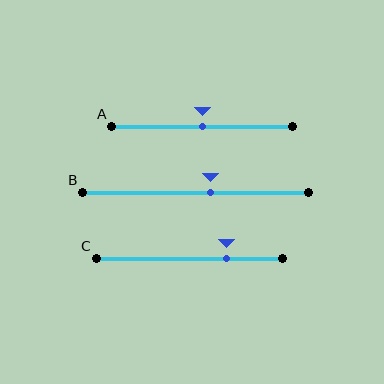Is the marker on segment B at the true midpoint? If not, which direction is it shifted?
No, the marker on segment B is shifted to the right by about 7% of the segment length.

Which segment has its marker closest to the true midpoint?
Segment A has its marker closest to the true midpoint.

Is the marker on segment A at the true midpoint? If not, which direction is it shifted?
Yes, the marker on segment A is at the true midpoint.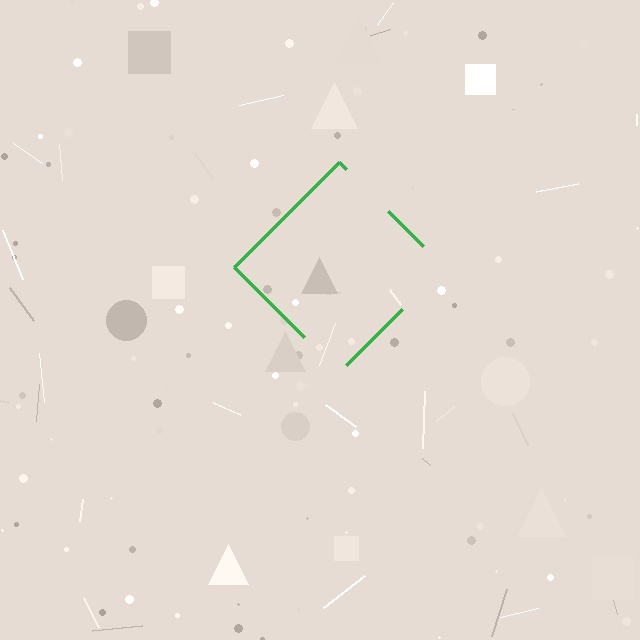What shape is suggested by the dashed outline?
The dashed outline suggests a diamond.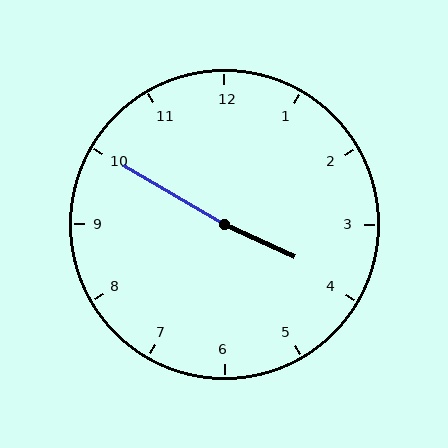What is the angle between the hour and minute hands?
Approximately 175 degrees.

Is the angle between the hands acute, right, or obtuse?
It is obtuse.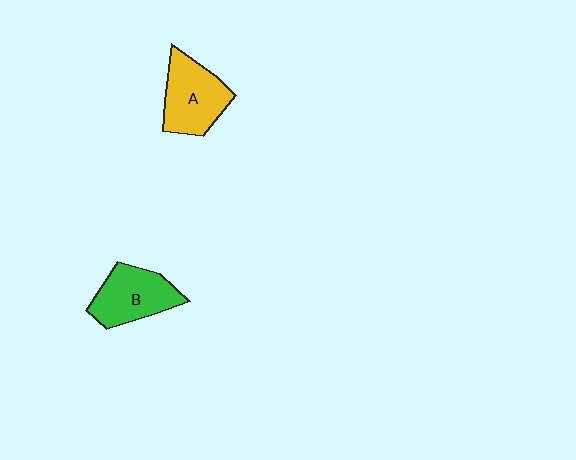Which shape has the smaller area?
Shape B (green).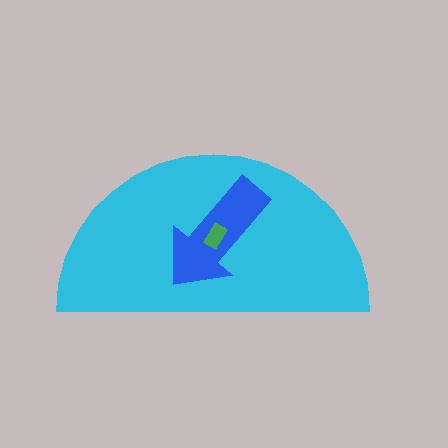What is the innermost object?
The green rectangle.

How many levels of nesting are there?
3.